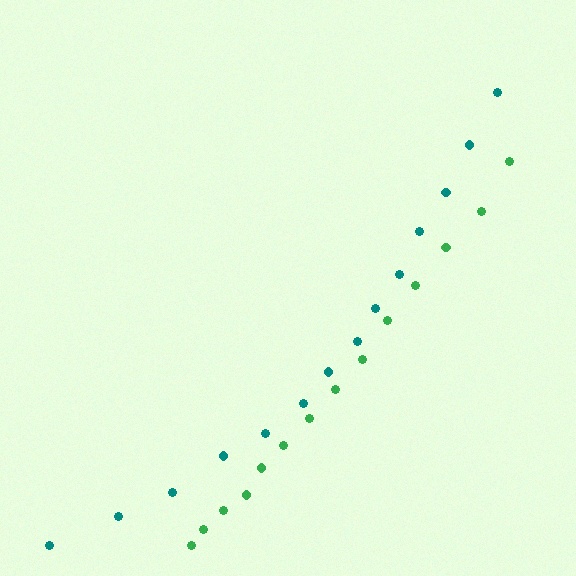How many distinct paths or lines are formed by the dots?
There are 2 distinct paths.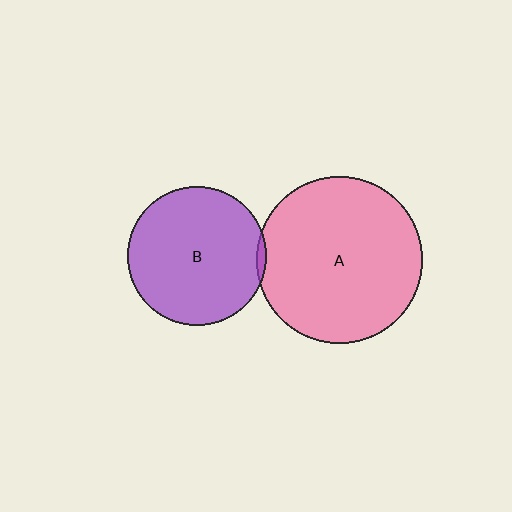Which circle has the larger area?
Circle A (pink).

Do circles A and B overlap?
Yes.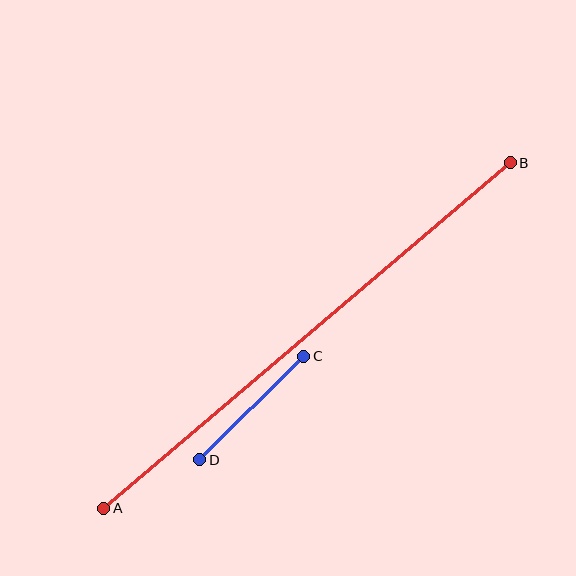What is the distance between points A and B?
The distance is approximately 533 pixels.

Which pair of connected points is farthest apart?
Points A and B are farthest apart.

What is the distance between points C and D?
The distance is approximately 147 pixels.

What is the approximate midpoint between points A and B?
The midpoint is at approximately (307, 335) pixels.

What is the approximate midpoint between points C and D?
The midpoint is at approximately (252, 408) pixels.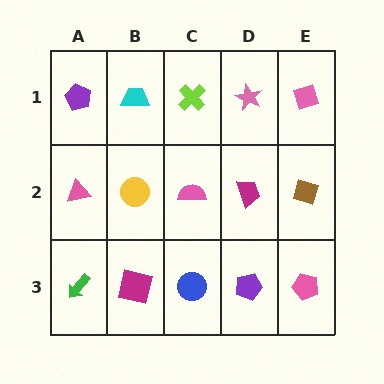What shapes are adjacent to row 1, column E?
A brown diamond (row 2, column E), a pink star (row 1, column D).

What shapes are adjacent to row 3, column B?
A yellow circle (row 2, column B), a green arrow (row 3, column A), a blue circle (row 3, column C).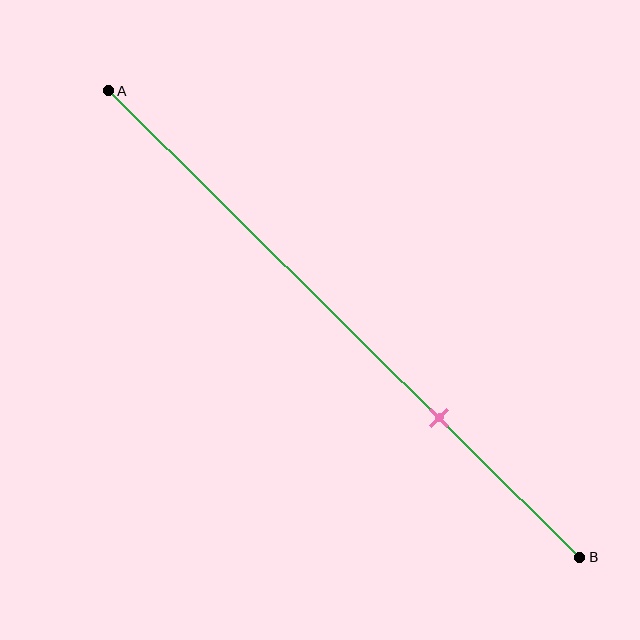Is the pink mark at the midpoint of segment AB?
No, the mark is at about 70% from A, not at the 50% midpoint.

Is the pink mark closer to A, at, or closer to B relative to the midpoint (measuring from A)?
The pink mark is closer to point B than the midpoint of segment AB.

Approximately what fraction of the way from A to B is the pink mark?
The pink mark is approximately 70% of the way from A to B.